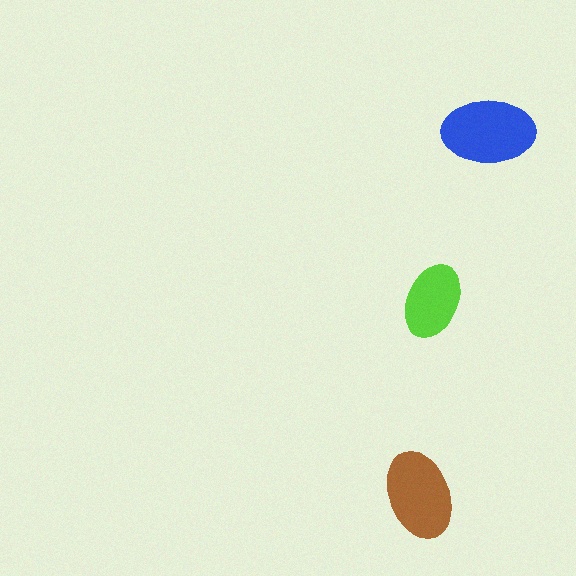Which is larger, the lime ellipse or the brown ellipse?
The brown one.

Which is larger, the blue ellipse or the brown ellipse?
The blue one.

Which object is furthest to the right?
The blue ellipse is rightmost.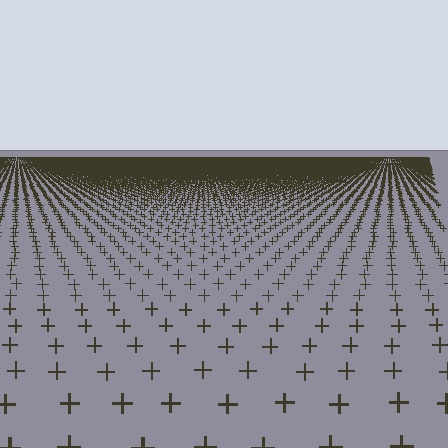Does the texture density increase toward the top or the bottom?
Density increases toward the top.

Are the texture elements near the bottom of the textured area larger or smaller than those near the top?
Larger. Near the bottom, elements are closer to the viewer and appear at a bigger on-screen size.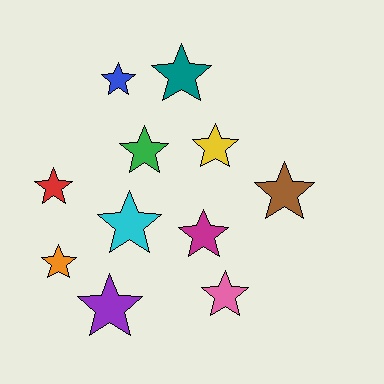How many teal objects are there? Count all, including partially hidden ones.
There is 1 teal object.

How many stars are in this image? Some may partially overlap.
There are 11 stars.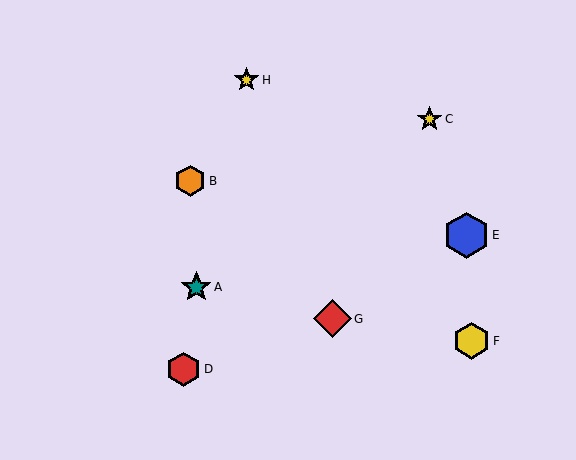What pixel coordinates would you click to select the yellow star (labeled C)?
Click at (429, 119) to select the yellow star C.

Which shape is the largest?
The blue hexagon (labeled E) is the largest.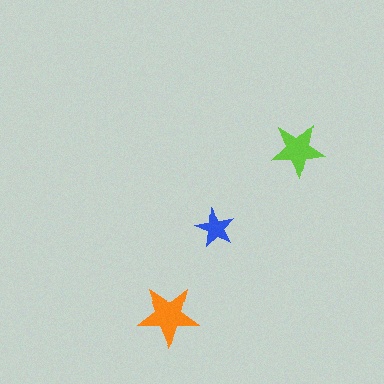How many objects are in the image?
There are 3 objects in the image.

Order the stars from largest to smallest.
the orange one, the lime one, the blue one.